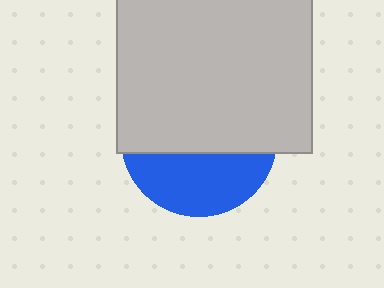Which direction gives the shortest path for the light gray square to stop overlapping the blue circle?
Moving up gives the shortest separation.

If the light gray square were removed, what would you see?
You would see the complete blue circle.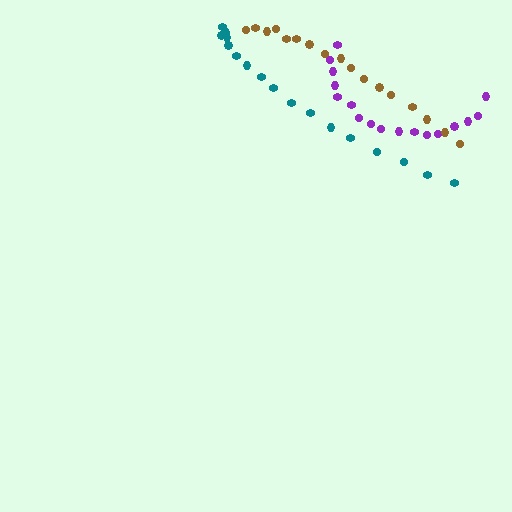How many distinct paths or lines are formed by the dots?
There are 3 distinct paths.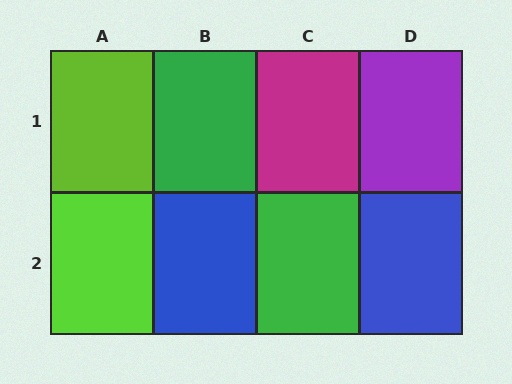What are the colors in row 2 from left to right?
Lime, blue, green, blue.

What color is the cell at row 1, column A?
Lime.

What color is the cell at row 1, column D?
Purple.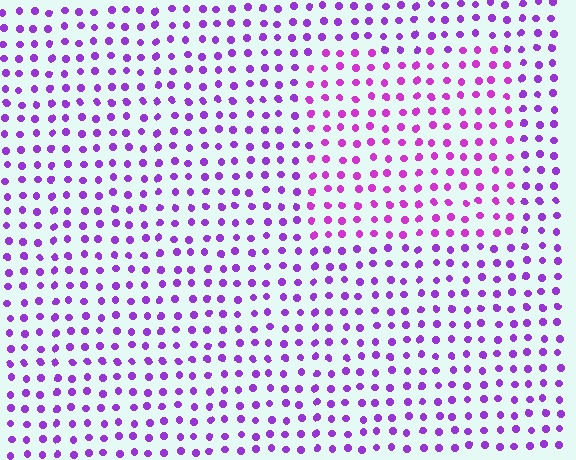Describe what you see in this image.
The image is filled with small purple elements in a uniform arrangement. A rectangle-shaped region is visible where the elements are tinted to a slightly different hue, forming a subtle color boundary.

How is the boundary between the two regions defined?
The boundary is defined purely by a slight shift in hue (about 23 degrees). Spacing, size, and orientation are identical on both sides.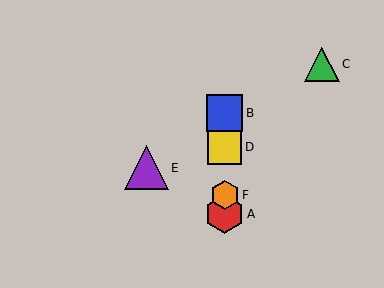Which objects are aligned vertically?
Objects A, B, D, F are aligned vertically.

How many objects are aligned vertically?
4 objects (A, B, D, F) are aligned vertically.